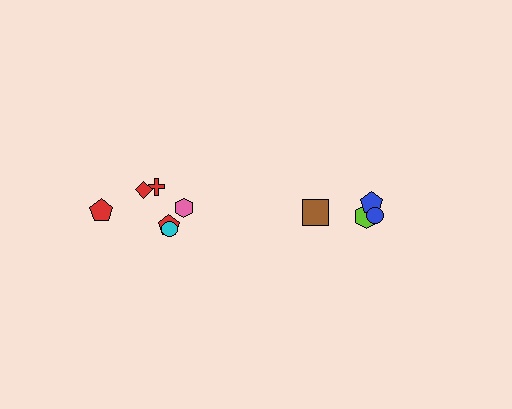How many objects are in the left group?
There are 6 objects.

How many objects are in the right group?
There are 4 objects.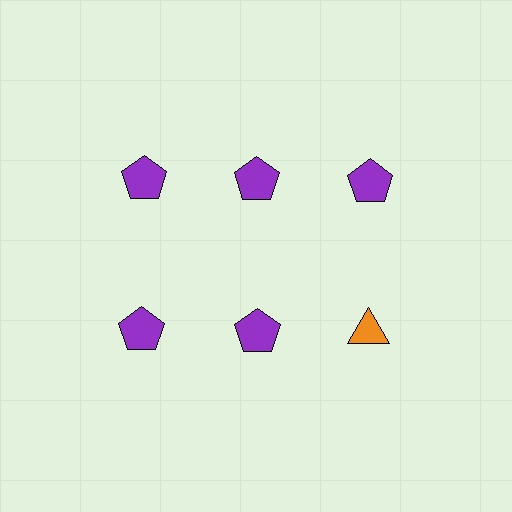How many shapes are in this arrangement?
There are 6 shapes arranged in a grid pattern.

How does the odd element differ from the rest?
It differs in both color (orange instead of purple) and shape (triangle instead of pentagon).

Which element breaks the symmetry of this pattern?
The orange triangle in the second row, center column breaks the symmetry. All other shapes are purple pentagons.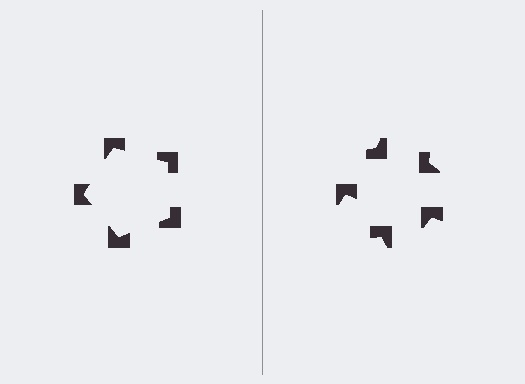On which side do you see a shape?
An illusory pentagon appears on the left side. On the right side the wedge cuts are rotated, so no coherent shape forms.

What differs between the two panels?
The notched squares are positioned identically on both sides; only the wedge orientations differ. On the left they align to a pentagon; on the right they are misaligned.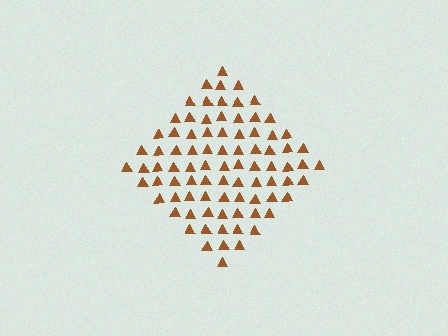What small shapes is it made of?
It is made of small triangles.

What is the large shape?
The large shape is a diamond.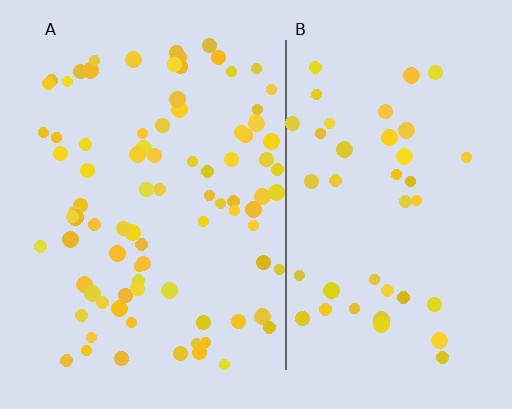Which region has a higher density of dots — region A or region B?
A (the left).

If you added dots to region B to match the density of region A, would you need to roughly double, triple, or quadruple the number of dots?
Approximately double.